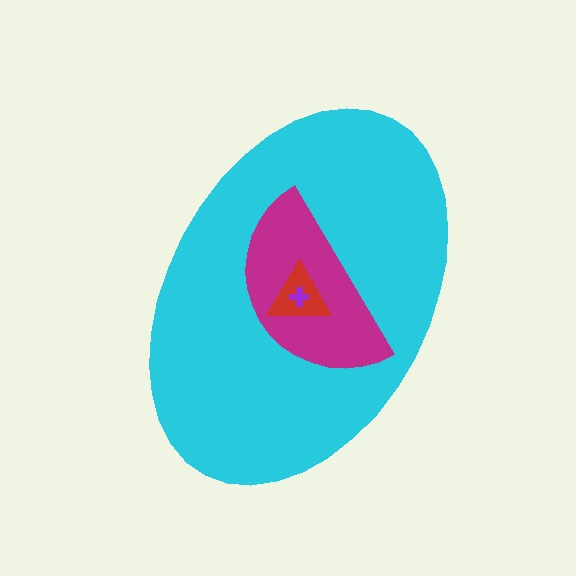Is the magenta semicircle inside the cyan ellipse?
Yes.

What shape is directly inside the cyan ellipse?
The magenta semicircle.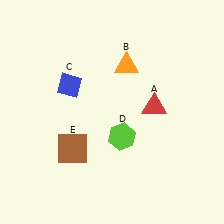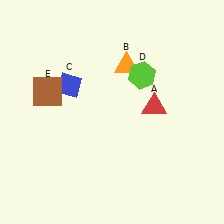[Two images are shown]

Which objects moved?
The objects that moved are: the lime hexagon (D), the brown square (E).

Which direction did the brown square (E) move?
The brown square (E) moved up.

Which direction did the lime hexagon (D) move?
The lime hexagon (D) moved up.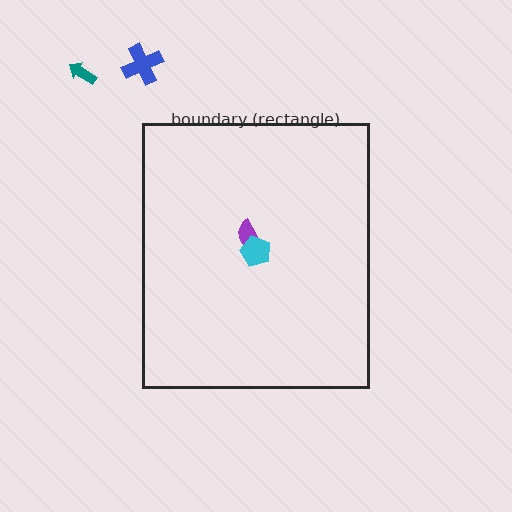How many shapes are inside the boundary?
2 inside, 2 outside.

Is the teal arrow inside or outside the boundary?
Outside.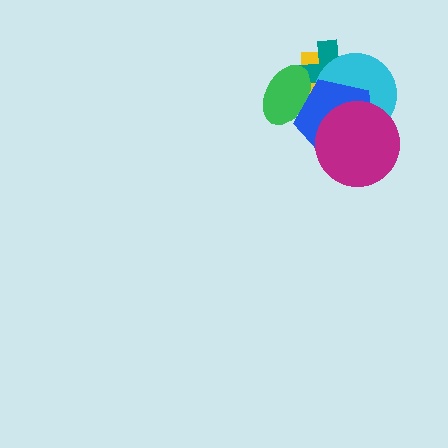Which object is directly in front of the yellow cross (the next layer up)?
The teal cross is directly in front of the yellow cross.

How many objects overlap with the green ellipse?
3 objects overlap with the green ellipse.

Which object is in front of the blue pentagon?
The magenta circle is in front of the blue pentagon.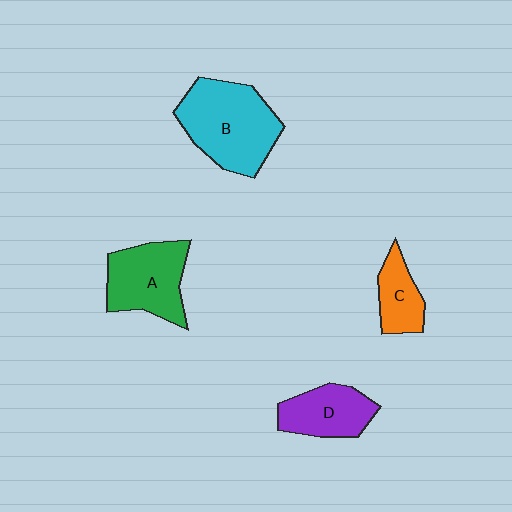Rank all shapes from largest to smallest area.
From largest to smallest: B (cyan), A (green), D (purple), C (orange).